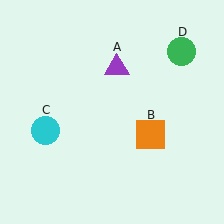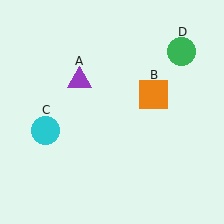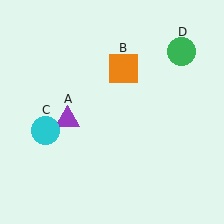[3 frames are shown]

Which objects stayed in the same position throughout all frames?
Cyan circle (object C) and green circle (object D) remained stationary.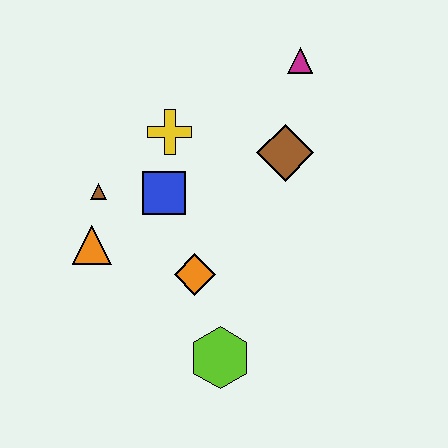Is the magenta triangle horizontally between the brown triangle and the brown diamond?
No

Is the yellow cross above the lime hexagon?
Yes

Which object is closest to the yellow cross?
The blue square is closest to the yellow cross.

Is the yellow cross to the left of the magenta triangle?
Yes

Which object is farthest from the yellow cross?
The lime hexagon is farthest from the yellow cross.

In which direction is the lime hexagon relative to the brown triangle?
The lime hexagon is below the brown triangle.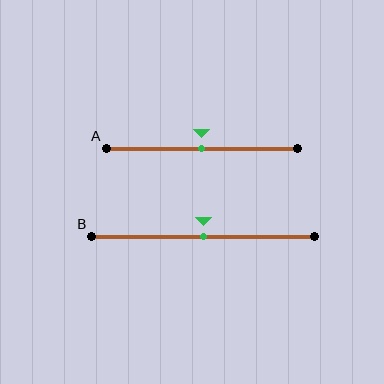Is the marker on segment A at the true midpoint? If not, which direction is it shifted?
Yes, the marker on segment A is at the true midpoint.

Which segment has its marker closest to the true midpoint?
Segment A has its marker closest to the true midpoint.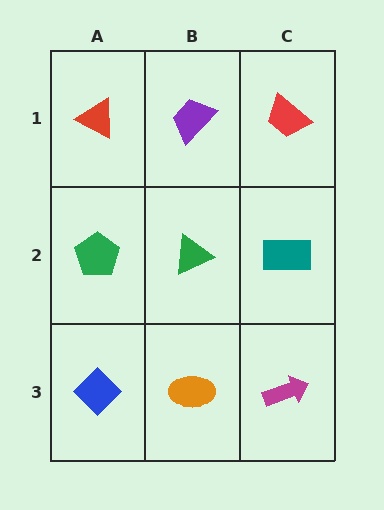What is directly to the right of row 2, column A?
A green triangle.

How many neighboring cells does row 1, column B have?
3.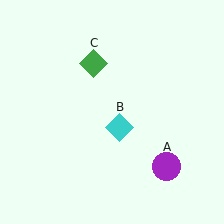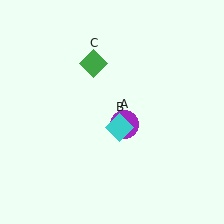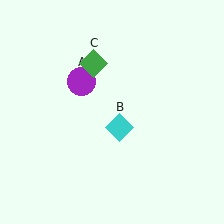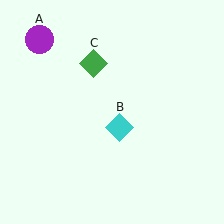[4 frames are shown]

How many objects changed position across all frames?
1 object changed position: purple circle (object A).